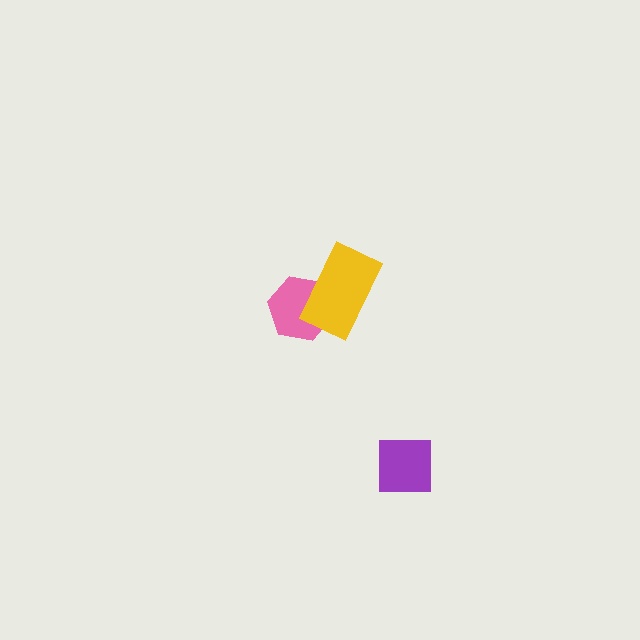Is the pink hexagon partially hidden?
Yes, it is partially covered by another shape.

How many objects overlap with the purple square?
0 objects overlap with the purple square.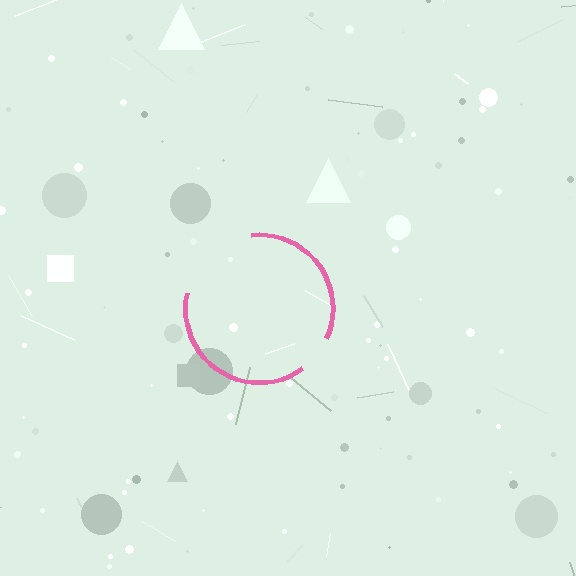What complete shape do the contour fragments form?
The contour fragments form a circle.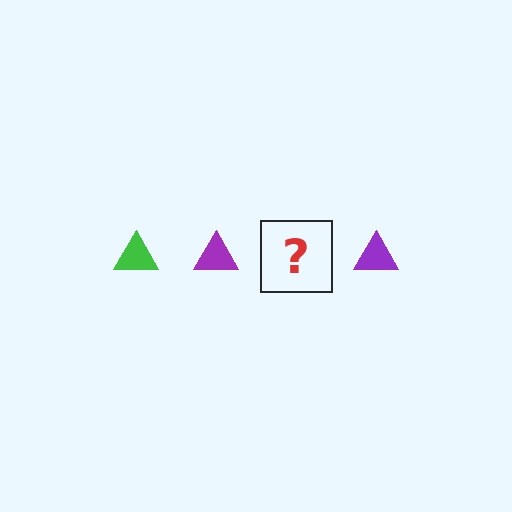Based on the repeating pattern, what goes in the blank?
The blank should be a green triangle.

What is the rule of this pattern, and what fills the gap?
The rule is that the pattern cycles through green, purple triangles. The gap should be filled with a green triangle.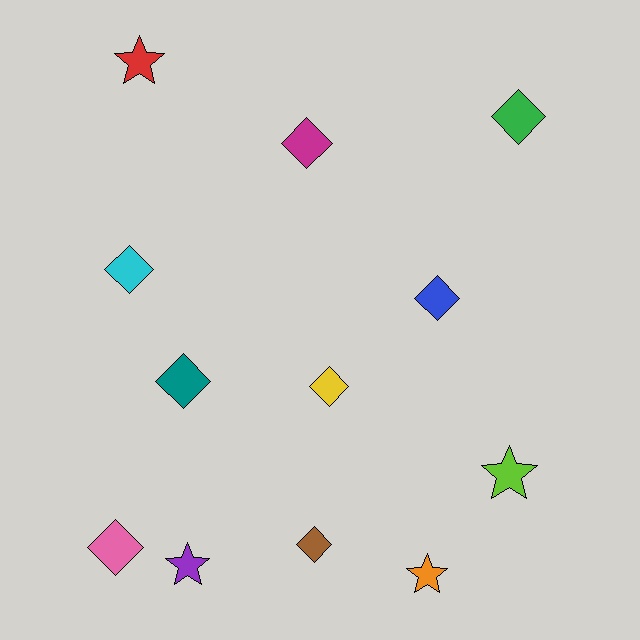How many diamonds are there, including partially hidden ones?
There are 8 diamonds.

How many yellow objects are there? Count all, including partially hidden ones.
There is 1 yellow object.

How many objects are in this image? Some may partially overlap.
There are 12 objects.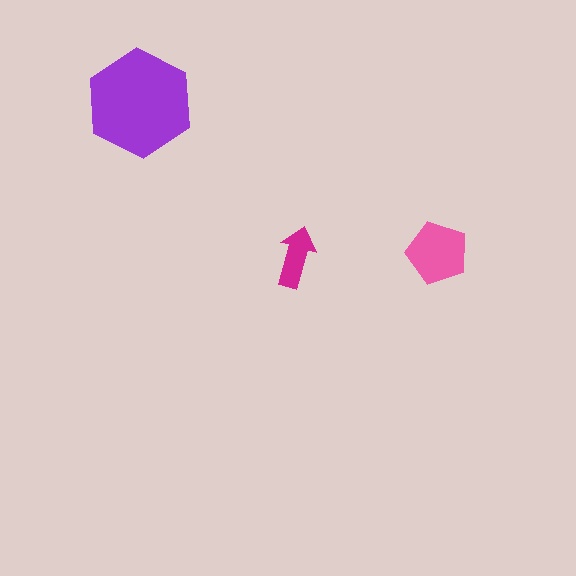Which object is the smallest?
The magenta arrow.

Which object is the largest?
The purple hexagon.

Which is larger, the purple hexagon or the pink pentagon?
The purple hexagon.